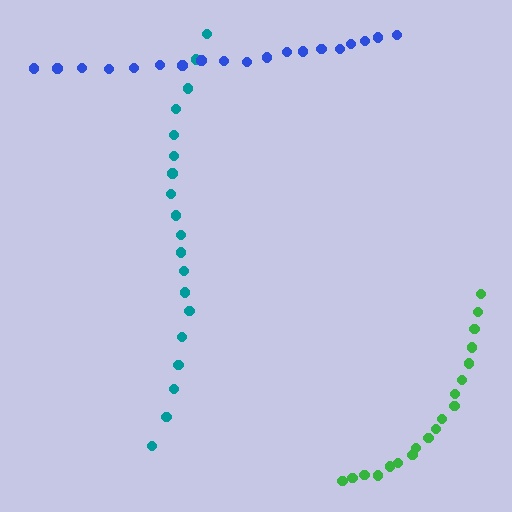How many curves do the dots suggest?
There are 3 distinct paths.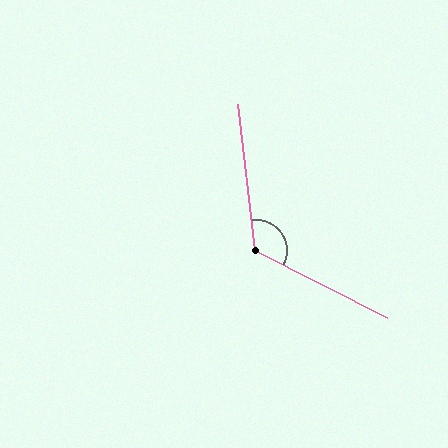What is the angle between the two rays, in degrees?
Approximately 124 degrees.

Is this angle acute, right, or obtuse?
It is obtuse.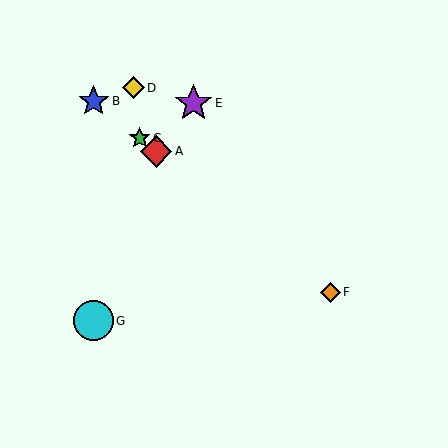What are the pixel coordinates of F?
Object F is at (330, 292).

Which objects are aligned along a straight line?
Objects A, B, C, F are aligned along a straight line.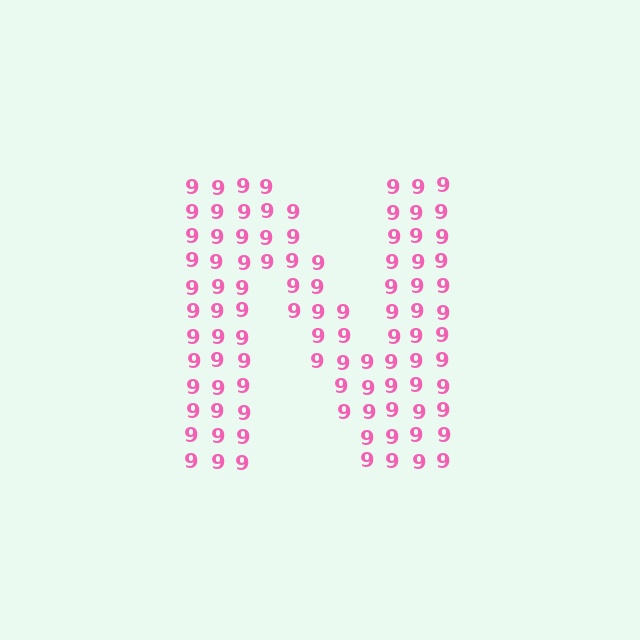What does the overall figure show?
The overall figure shows the letter N.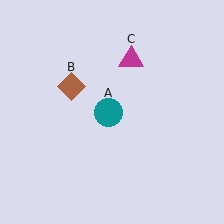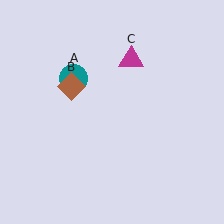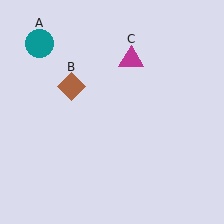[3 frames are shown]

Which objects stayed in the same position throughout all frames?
Brown diamond (object B) and magenta triangle (object C) remained stationary.